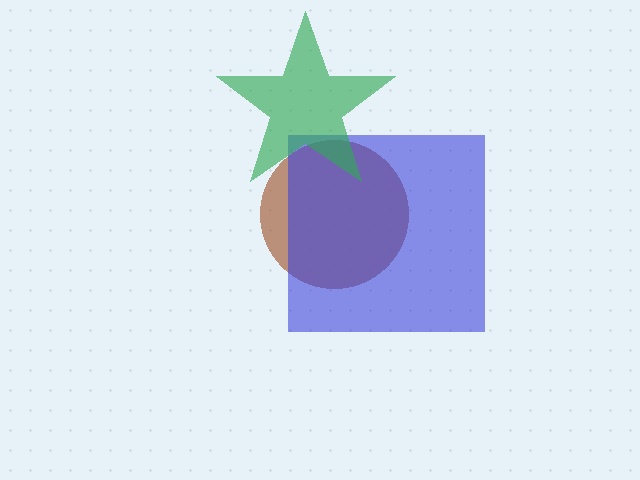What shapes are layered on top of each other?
The layered shapes are: a brown circle, a blue square, a green star.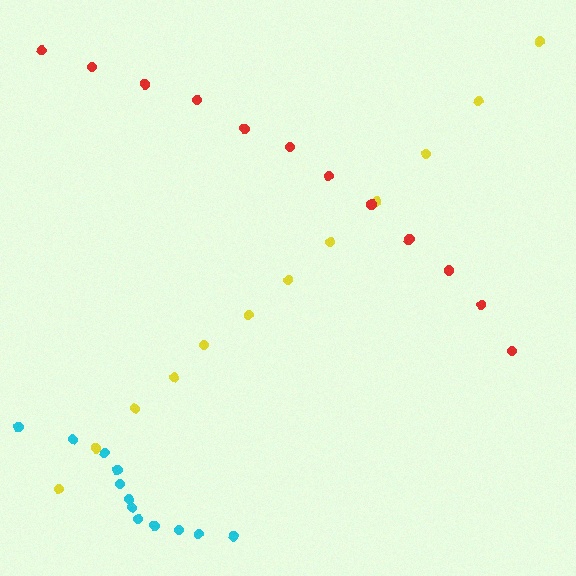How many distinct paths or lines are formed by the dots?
There are 3 distinct paths.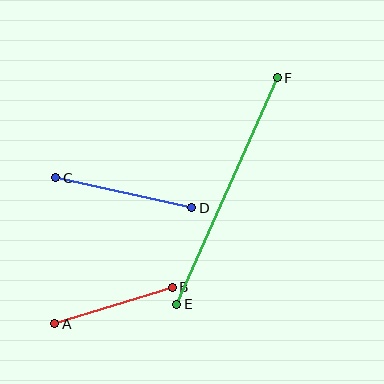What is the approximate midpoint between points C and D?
The midpoint is at approximately (124, 193) pixels.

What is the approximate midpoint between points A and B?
The midpoint is at approximately (113, 305) pixels.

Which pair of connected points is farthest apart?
Points E and F are farthest apart.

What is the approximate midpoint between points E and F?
The midpoint is at approximately (227, 191) pixels.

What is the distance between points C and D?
The distance is approximately 139 pixels.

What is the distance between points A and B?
The distance is approximately 123 pixels.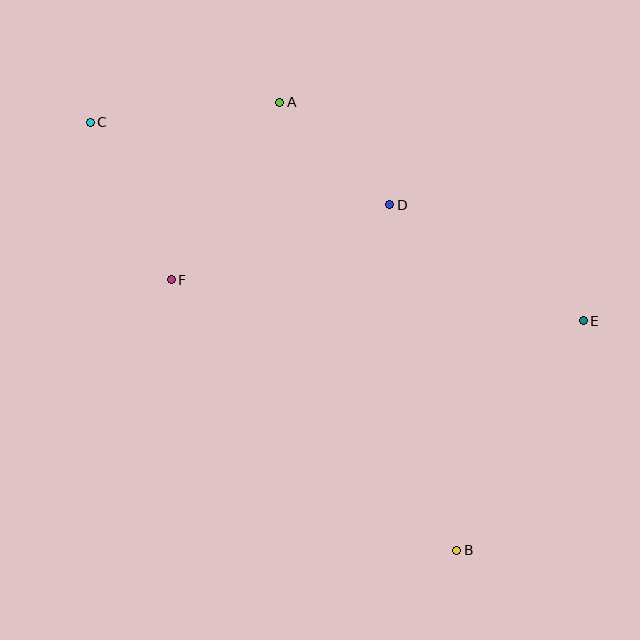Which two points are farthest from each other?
Points B and C are farthest from each other.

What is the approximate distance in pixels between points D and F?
The distance between D and F is approximately 231 pixels.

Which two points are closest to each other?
Points A and D are closest to each other.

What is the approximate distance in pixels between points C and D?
The distance between C and D is approximately 311 pixels.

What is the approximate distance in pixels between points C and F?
The distance between C and F is approximately 177 pixels.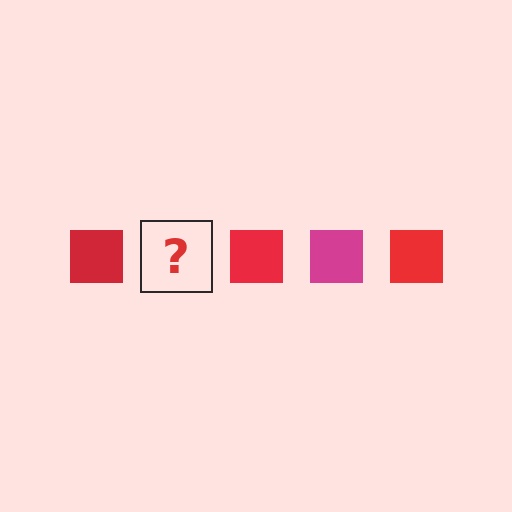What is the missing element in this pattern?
The missing element is a magenta square.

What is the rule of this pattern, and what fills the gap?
The rule is that the pattern cycles through red, magenta squares. The gap should be filled with a magenta square.